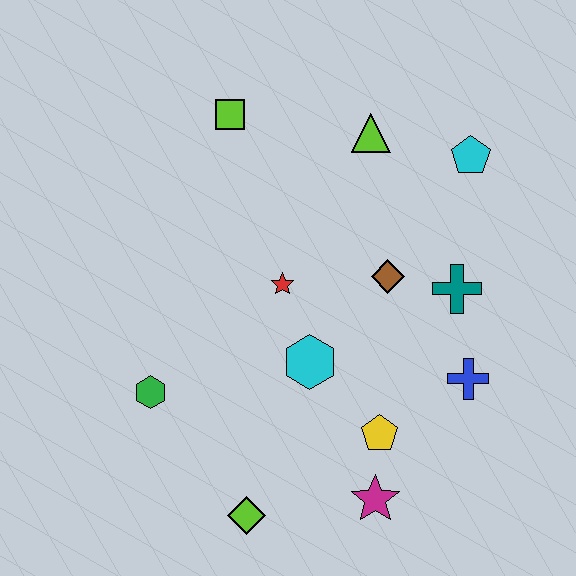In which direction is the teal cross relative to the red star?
The teal cross is to the right of the red star.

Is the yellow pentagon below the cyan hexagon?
Yes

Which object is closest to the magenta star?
The yellow pentagon is closest to the magenta star.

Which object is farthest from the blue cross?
The lime square is farthest from the blue cross.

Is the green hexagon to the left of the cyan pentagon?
Yes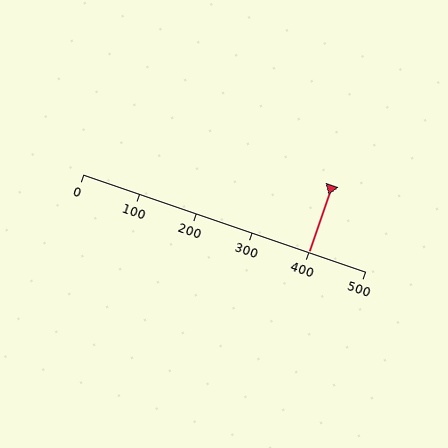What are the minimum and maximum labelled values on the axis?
The axis runs from 0 to 500.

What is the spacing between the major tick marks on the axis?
The major ticks are spaced 100 apart.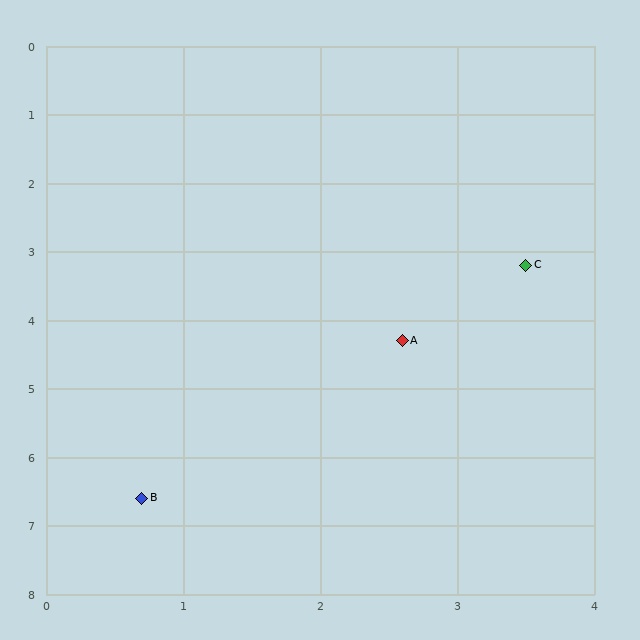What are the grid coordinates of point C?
Point C is at approximately (3.5, 3.2).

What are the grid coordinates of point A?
Point A is at approximately (2.6, 4.3).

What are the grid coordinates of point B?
Point B is at approximately (0.7, 6.6).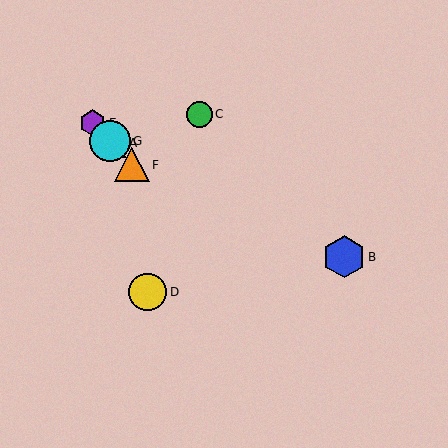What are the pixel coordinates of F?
Object F is at (132, 165).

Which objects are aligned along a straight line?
Objects A, E, F, G are aligned along a straight line.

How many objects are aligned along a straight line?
4 objects (A, E, F, G) are aligned along a straight line.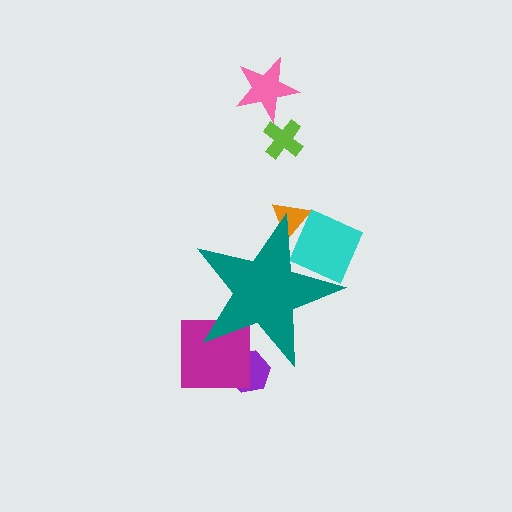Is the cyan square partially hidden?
Yes, the cyan square is partially hidden behind the teal star.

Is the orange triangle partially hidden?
Yes, the orange triangle is partially hidden behind the teal star.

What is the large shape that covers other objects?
A teal star.